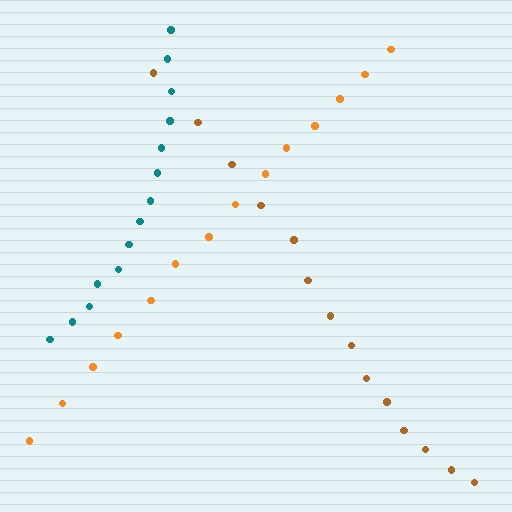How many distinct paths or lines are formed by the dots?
There are 3 distinct paths.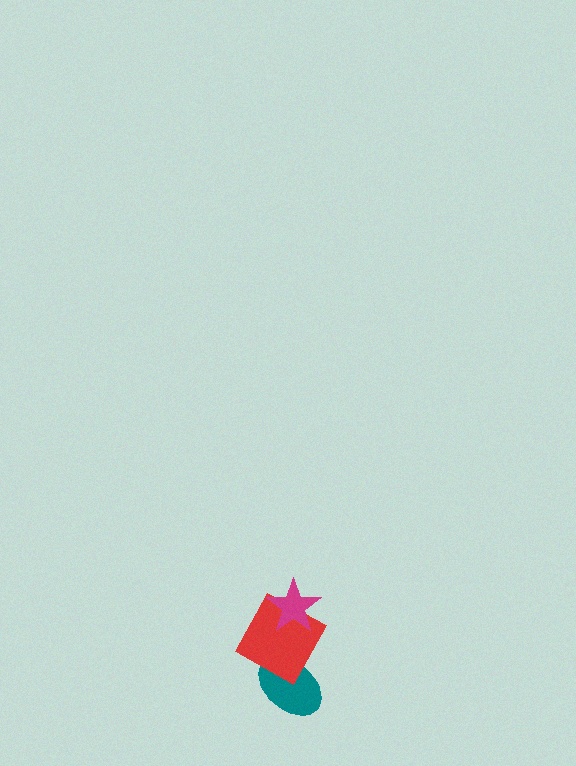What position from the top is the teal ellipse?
The teal ellipse is 3rd from the top.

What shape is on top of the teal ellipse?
The red square is on top of the teal ellipse.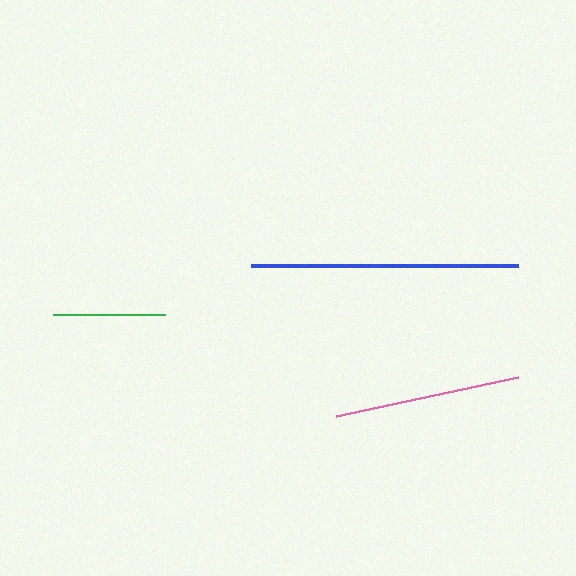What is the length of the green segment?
The green segment is approximately 112 pixels long.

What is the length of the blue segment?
The blue segment is approximately 267 pixels long.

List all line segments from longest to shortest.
From longest to shortest: blue, pink, green.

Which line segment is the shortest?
The green line is the shortest at approximately 112 pixels.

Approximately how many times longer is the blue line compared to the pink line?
The blue line is approximately 1.4 times the length of the pink line.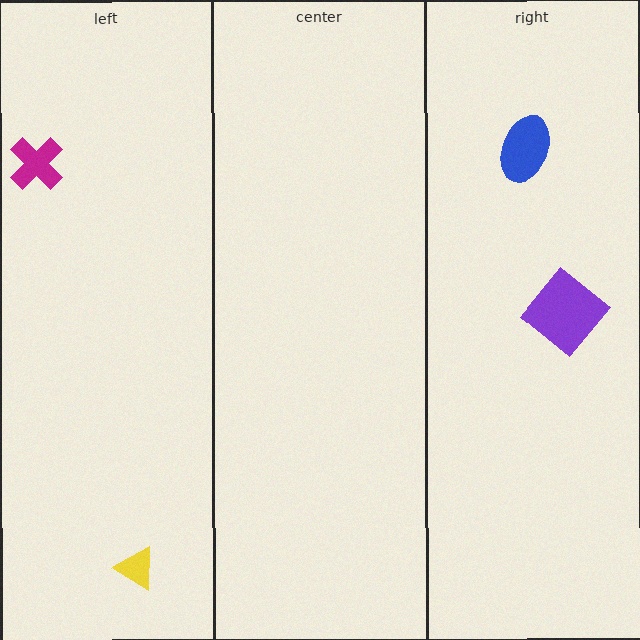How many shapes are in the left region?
2.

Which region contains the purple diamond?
The right region.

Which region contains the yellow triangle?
The left region.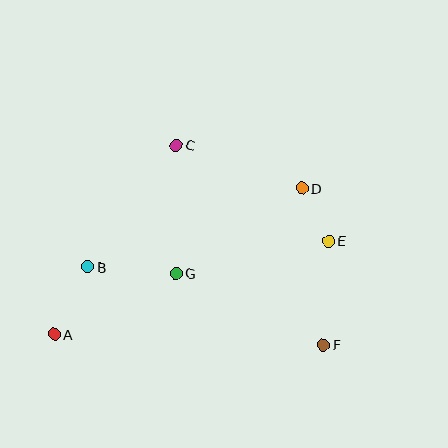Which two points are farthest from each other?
Points A and E are farthest from each other.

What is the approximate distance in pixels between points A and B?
The distance between A and B is approximately 76 pixels.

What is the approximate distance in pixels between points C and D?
The distance between C and D is approximately 133 pixels.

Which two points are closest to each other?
Points D and E are closest to each other.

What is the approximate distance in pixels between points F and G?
The distance between F and G is approximately 164 pixels.